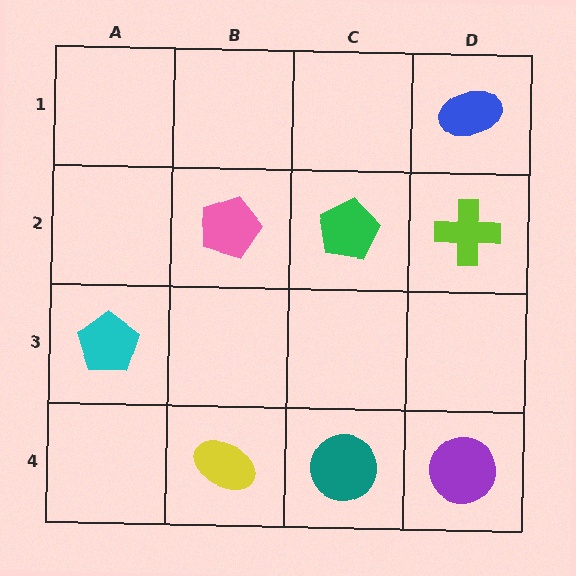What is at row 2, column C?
A green pentagon.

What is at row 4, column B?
A yellow ellipse.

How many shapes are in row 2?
3 shapes.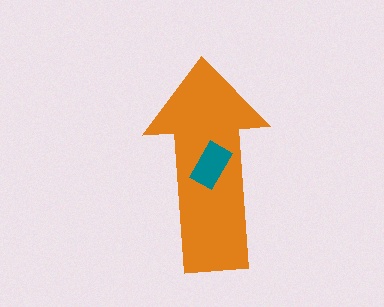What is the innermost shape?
The teal rectangle.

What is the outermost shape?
The orange arrow.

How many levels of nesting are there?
2.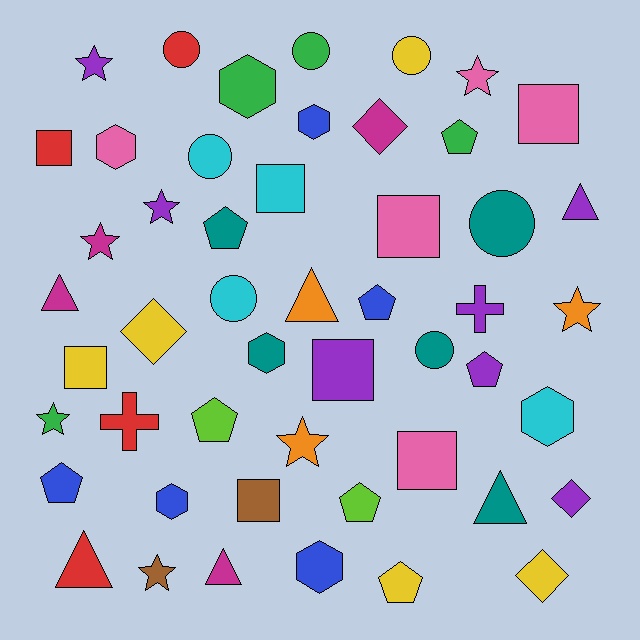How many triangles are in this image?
There are 6 triangles.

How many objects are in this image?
There are 50 objects.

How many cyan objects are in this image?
There are 4 cyan objects.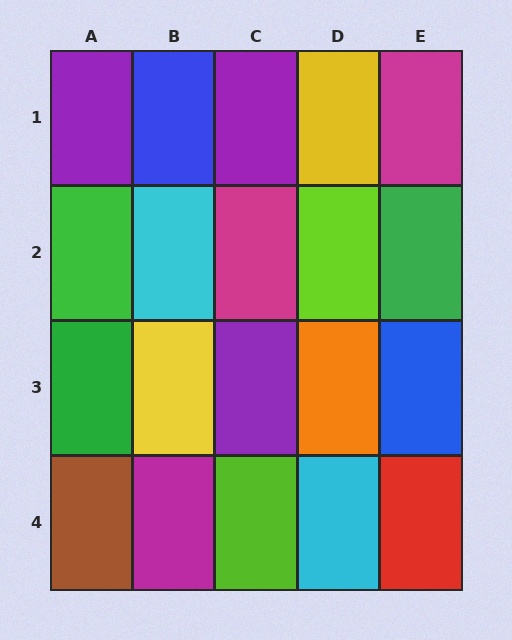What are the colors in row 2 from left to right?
Green, cyan, magenta, lime, green.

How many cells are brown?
1 cell is brown.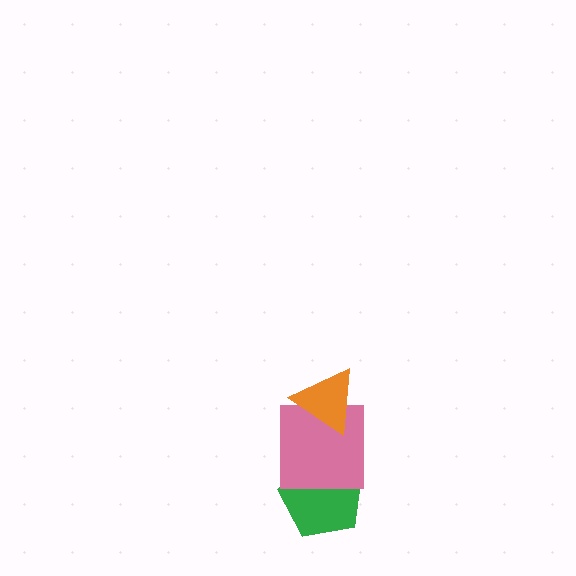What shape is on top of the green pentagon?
The pink square is on top of the green pentagon.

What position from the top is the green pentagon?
The green pentagon is 3rd from the top.